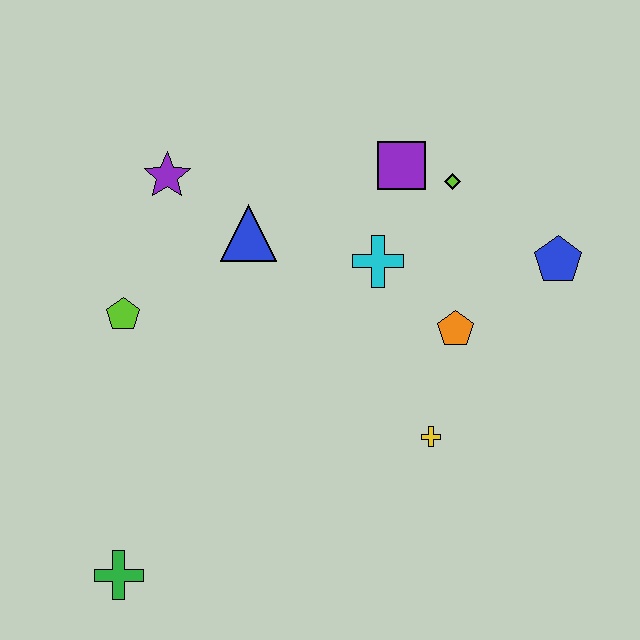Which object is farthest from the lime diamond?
The green cross is farthest from the lime diamond.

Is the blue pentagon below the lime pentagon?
No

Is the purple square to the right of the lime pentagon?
Yes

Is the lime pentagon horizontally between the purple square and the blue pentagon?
No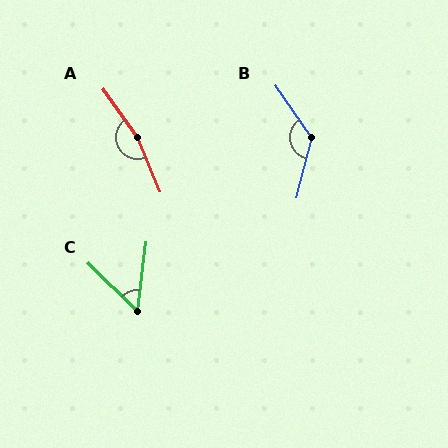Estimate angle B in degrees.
Approximately 131 degrees.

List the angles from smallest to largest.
C (52°), B (131°), A (167°).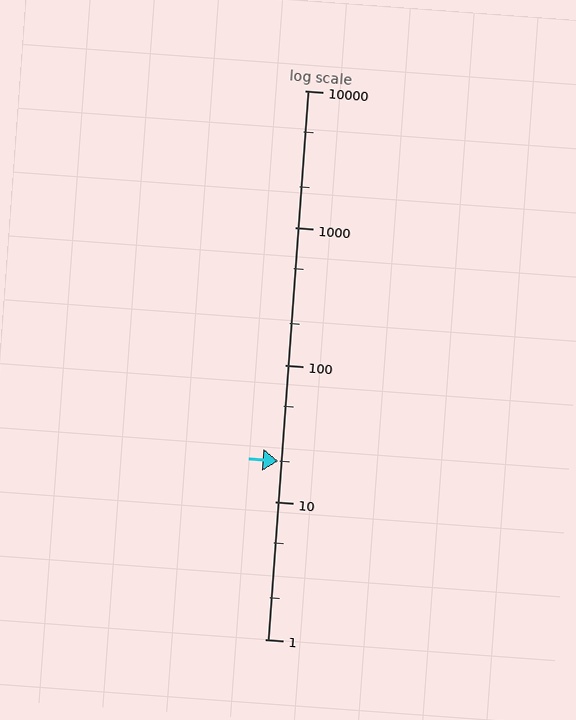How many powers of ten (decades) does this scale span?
The scale spans 4 decades, from 1 to 10000.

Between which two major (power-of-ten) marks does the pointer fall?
The pointer is between 10 and 100.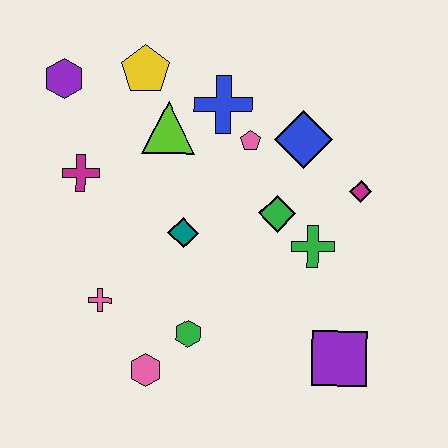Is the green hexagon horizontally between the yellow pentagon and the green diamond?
Yes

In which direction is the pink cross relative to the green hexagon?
The pink cross is to the left of the green hexagon.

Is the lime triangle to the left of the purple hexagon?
No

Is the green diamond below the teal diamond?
No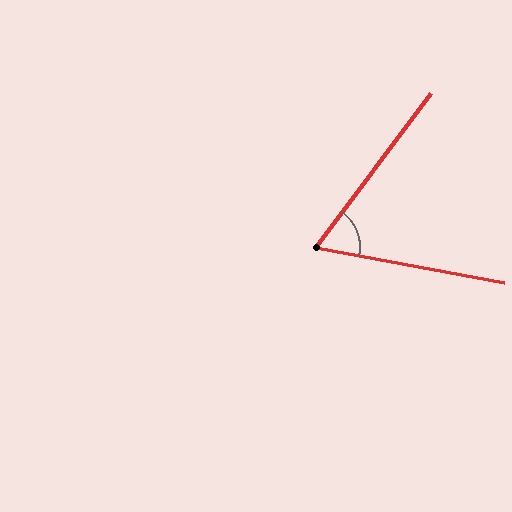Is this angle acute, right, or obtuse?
It is acute.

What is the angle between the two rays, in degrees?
Approximately 64 degrees.